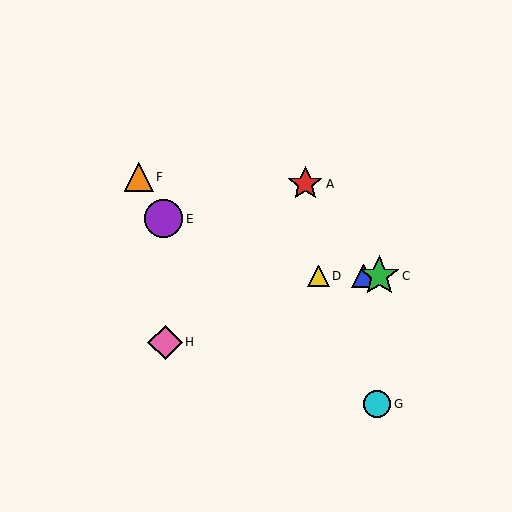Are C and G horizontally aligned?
No, C is at y≈276 and G is at y≈404.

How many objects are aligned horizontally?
3 objects (B, C, D) are aligned horizontally.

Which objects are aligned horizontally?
Objects B, C, D are aligned horizontally.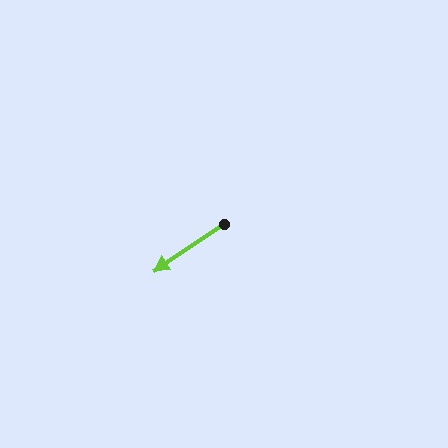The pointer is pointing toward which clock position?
Roughly 8 o'clock.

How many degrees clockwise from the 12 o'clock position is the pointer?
Approximately 236 degrees.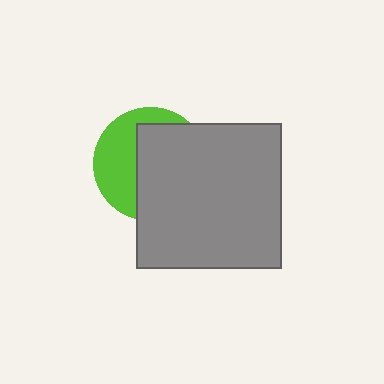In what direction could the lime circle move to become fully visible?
The lime circle could move left. That would shift it out from behind the gray square entirely.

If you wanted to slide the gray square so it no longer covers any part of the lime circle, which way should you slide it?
Slide it right — that is the most direct way to separate the two shapes.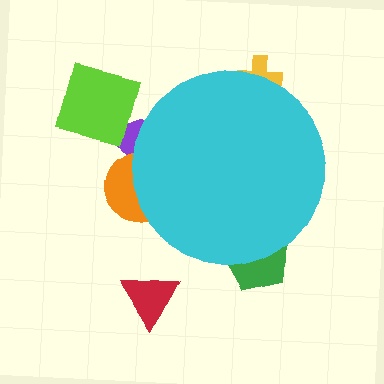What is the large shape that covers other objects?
A cyan circle.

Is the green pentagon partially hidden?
Yes, the green pentagon is partially hidden behind the cyan circle.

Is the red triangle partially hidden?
No, the red triangle is fully visible.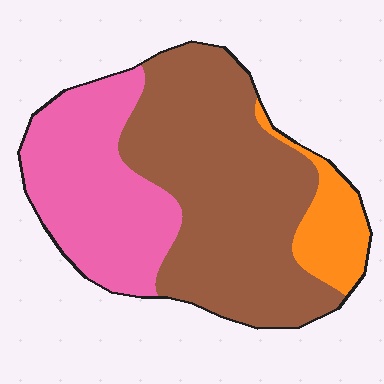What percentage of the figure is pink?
Pink covers around 35% of the figure.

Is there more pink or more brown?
Brown.